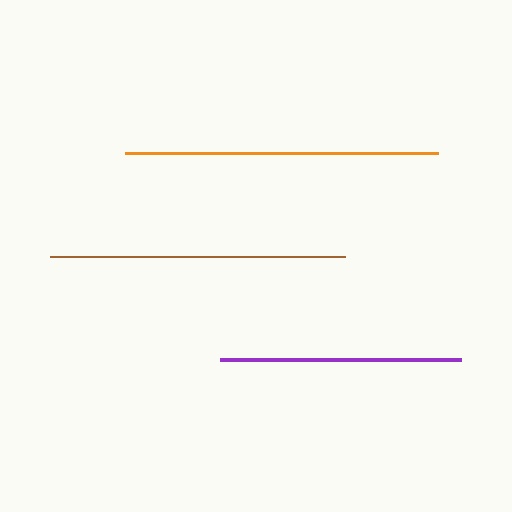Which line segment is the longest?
The orange line is the longest at approximately 313 pixels.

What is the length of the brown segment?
The brown segment is approximately 295 pixels long.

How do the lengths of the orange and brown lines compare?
The orange and brown lines are approximately the same length.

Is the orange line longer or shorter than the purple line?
The orange line is longer than the purple line.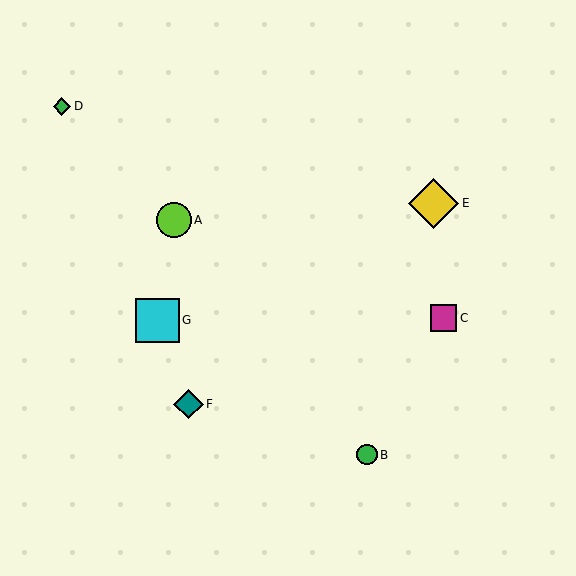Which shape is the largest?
The yellow diamond (labeled E) is the largest.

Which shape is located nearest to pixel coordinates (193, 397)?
The teal diamond (labeled F) at (188, 404) is nearest to that location.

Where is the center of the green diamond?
The center of the green diamond is at (62, 106).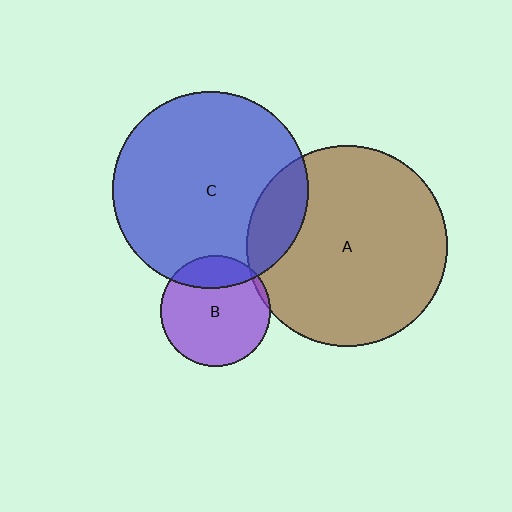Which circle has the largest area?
Circle A (brown).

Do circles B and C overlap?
Yes.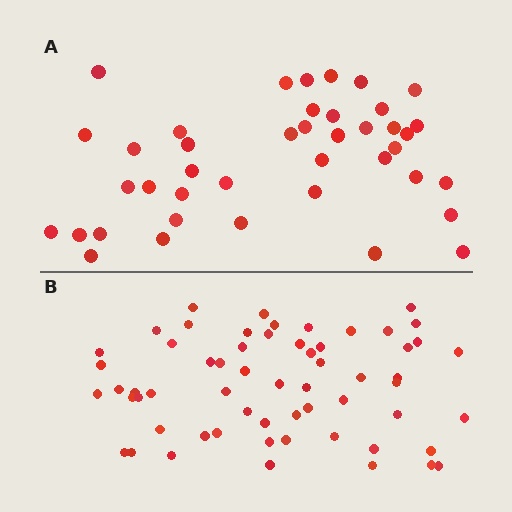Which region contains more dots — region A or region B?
Region B (the bottom region) has more dots.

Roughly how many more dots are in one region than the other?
Region B has approximately 20 more dots than region A.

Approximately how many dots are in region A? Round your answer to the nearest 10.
About 40 dots. (The exact count is 41, which rounds to 40.)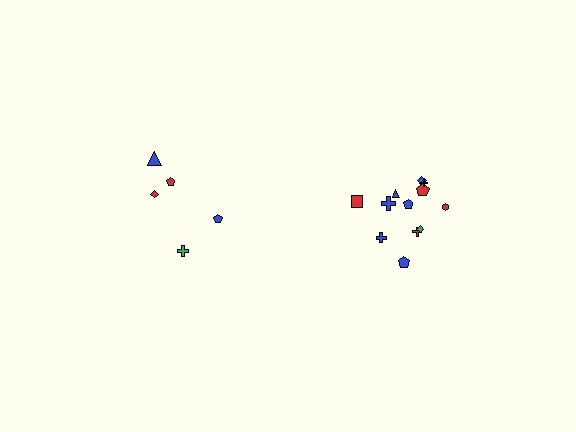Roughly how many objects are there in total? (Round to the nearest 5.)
Roughly 15 objects in total.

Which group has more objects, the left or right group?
The right group.